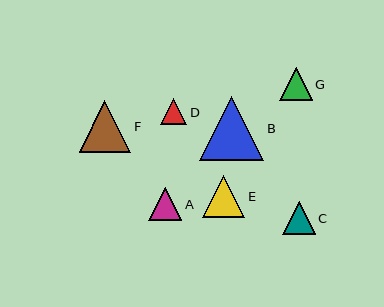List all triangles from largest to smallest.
From largest to smallest: B, F, E, A, G, C, D.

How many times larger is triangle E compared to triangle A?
Triangle E is approximately 1.3 times the size of triangle A.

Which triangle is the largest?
Triangle B is the largest with a size of approximately 64 pixels.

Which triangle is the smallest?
Triangle D is the smallest with a size of approximately 27 pixels.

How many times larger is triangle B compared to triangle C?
Triangle B is approximately 2.0 times the size of triangle C.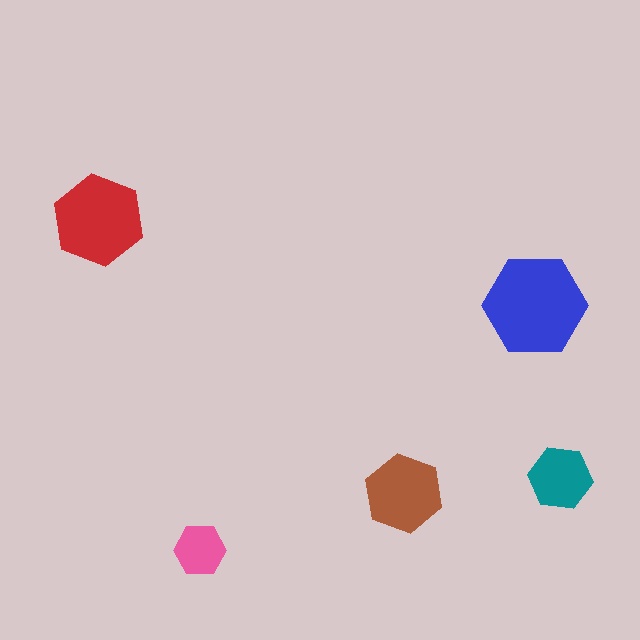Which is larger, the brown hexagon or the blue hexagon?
The blue one.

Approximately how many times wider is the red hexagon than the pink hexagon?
About 2 times wider.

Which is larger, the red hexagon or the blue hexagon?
The blue one.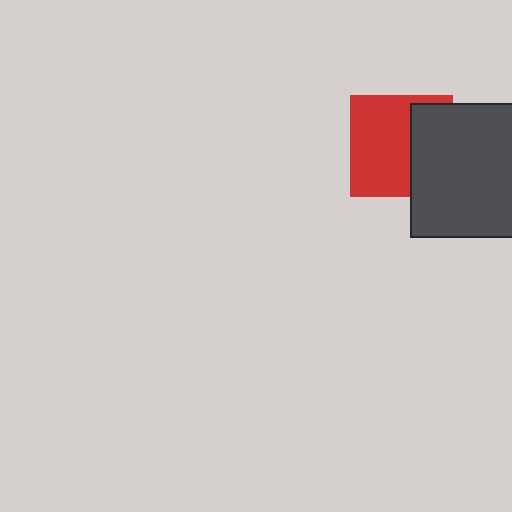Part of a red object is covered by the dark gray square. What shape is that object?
It is a square.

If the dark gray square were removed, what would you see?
You would see the complete red square.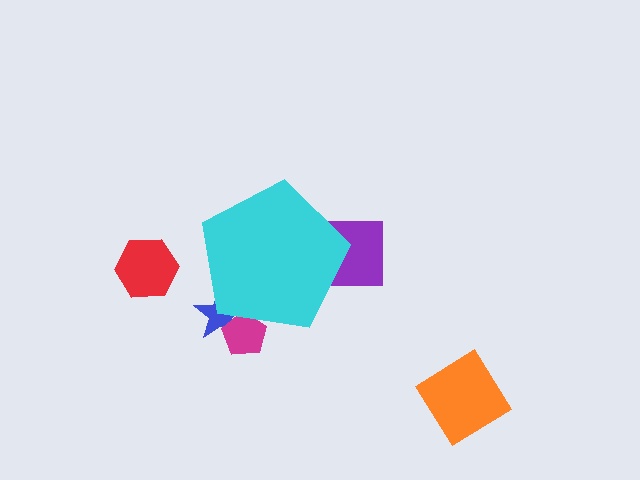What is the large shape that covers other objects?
A cyan pentagon.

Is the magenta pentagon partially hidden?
Yes, the magenta pentagon is partially hidden behind the cyan pentagon.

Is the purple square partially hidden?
Yes, the purple square is partially hidden behind the cyan pentagon.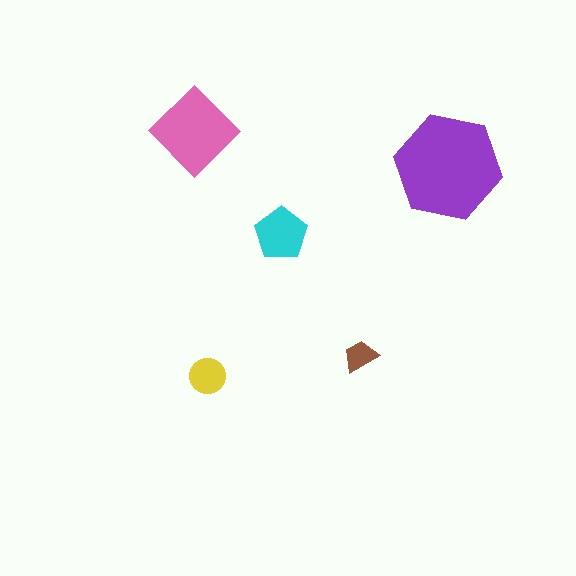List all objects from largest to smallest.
The purple hexagon, the pink diamond, the cyan pentagon, the yellow circle, the brown trapezoid.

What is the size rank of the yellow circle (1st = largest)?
4th.